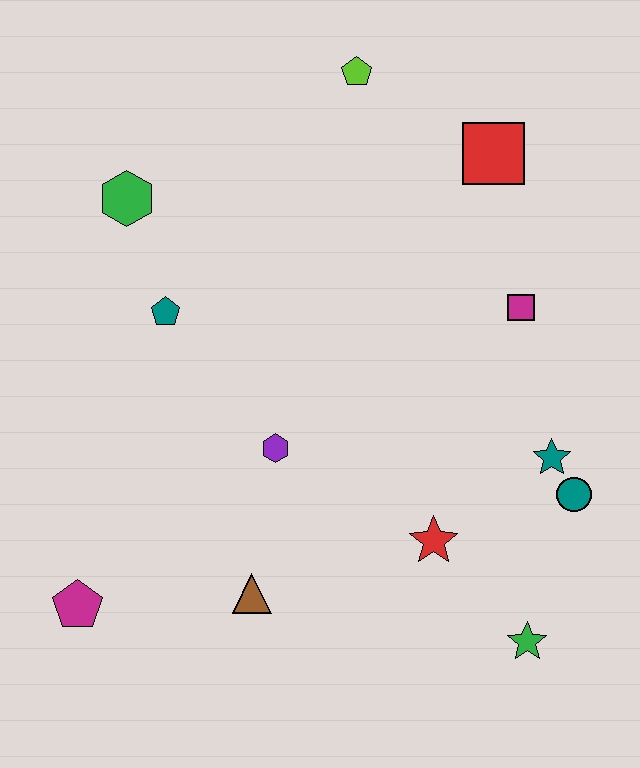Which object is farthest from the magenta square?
The magenta pentagon is farthest from the magenta square.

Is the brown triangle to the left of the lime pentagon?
Yes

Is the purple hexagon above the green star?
Yes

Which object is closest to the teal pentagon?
The green hexagon is closest to the teal pentagon.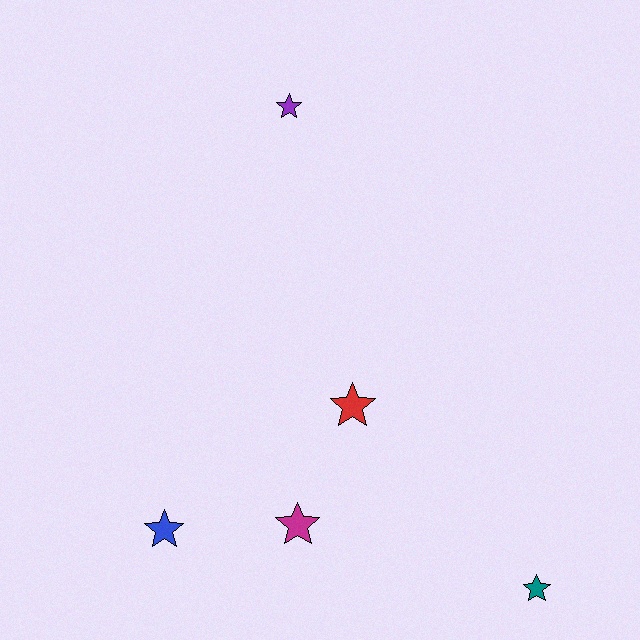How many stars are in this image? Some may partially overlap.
There are 5 stars.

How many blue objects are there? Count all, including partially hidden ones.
There is 1 blue object.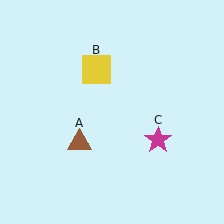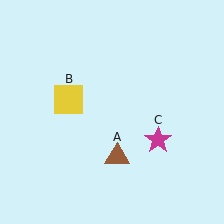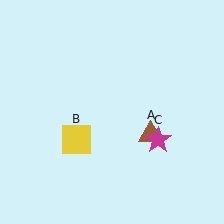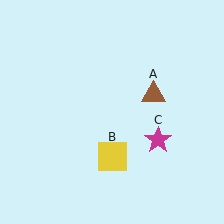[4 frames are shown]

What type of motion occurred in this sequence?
The brown triangle (object A), yellow square (object B) rotated counterclockwise around the center of the scene.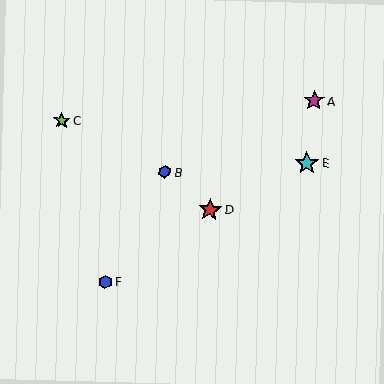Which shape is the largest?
The cyan star (labeled E) is the largest.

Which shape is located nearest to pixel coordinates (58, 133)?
The lime star (labeled C) at (61, 121) is nearest to that location.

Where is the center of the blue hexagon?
The center of the blue hexagon is at (165, 172).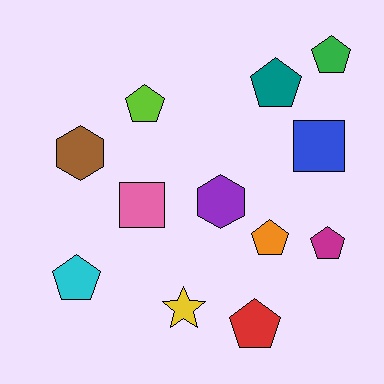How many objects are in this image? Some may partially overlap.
There are 12 objects.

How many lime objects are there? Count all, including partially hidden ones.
There is 1 lime object.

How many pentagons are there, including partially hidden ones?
There are 7 pentagons.